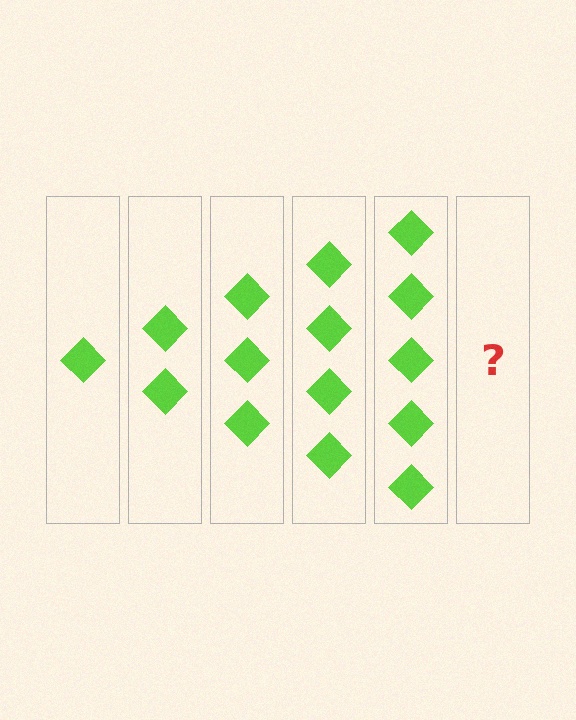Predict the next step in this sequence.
The next step is 6 diamonds.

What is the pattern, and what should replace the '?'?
The pattern is that each step adds one more diamond. The '?' should be 6 diamonds.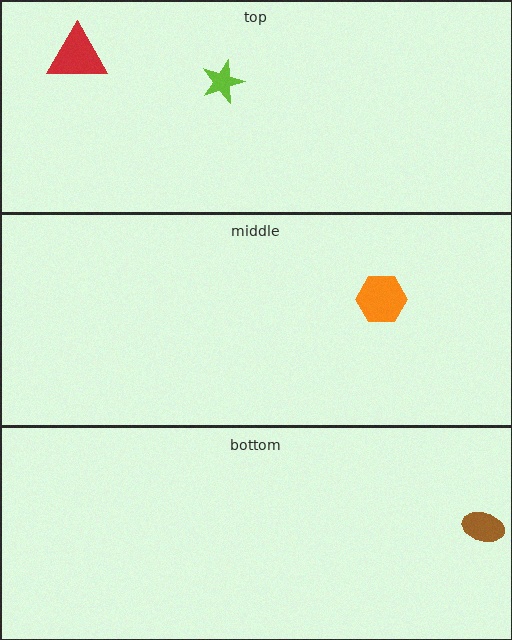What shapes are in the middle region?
The orange hexagon.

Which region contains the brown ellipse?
The bottom region.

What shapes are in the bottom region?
The brown ellipse.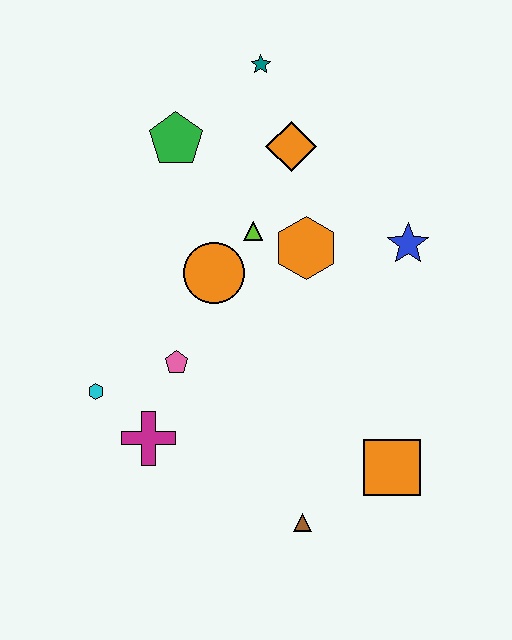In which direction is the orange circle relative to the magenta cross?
The orange circle is above the magenta cross.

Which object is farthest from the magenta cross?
The teal star is farthest from the magenta cross.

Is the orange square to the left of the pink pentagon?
No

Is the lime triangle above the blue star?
Yes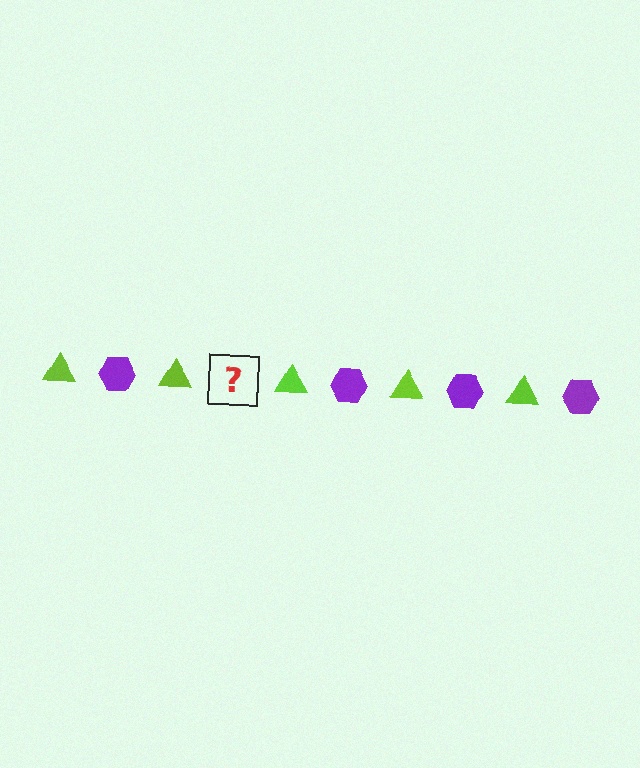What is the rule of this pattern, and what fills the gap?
The rule is that the pattern alternates between lime triangle and purple hexagon. The gap should be filled with a purple hexagon.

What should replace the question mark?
The question mark should be replaced with a purple hexagon.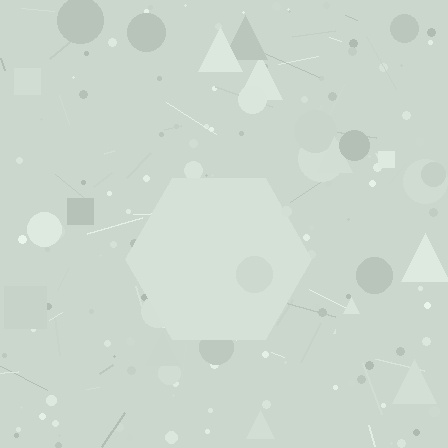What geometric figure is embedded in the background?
A hexagon is embedded in the background.